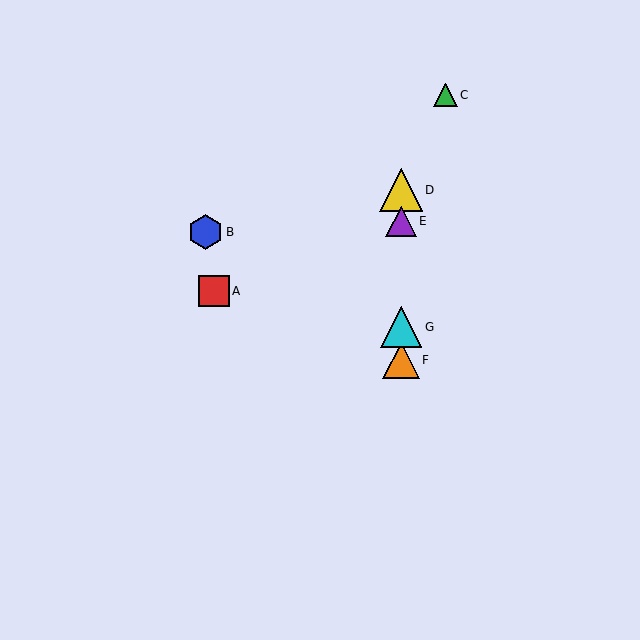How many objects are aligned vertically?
4 objects (D, E, F, G) are aligned vertically.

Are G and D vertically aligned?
Yes, both are at x≈401.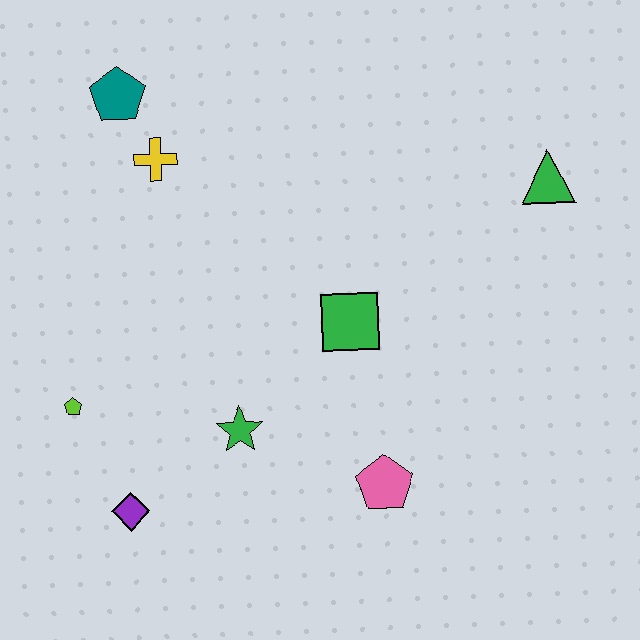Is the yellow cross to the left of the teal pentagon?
No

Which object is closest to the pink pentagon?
The green star is closest to the pink pentagon.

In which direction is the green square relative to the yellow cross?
The green square is to the right of the yellow cross.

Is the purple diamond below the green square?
Yes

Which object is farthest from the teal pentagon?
The pink pentagon is farthest from the teal pentagon.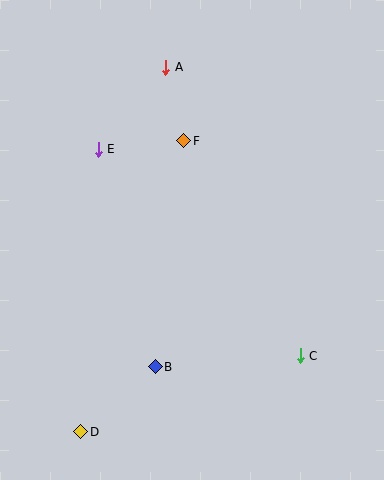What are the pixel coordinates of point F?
Point F is at (184, 141).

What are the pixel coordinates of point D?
Point D is at (81, 432).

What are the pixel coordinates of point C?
Point C is at (300, 356).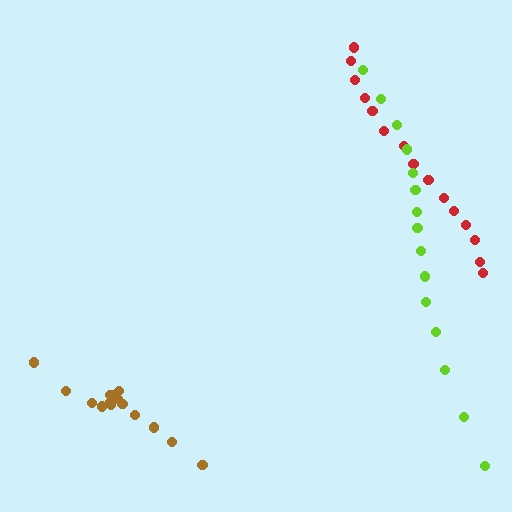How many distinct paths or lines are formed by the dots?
There are 3 distinct paths.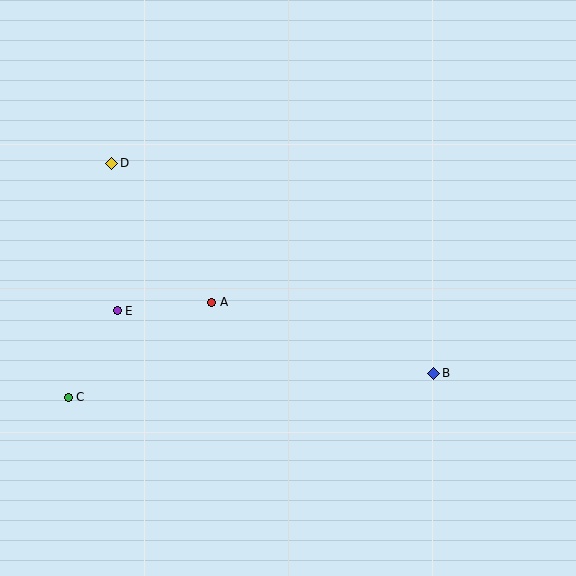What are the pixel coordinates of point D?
Point D is at (112, 163).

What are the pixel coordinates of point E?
Point E is at (117, 311).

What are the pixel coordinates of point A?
Point A is at (212, 302).